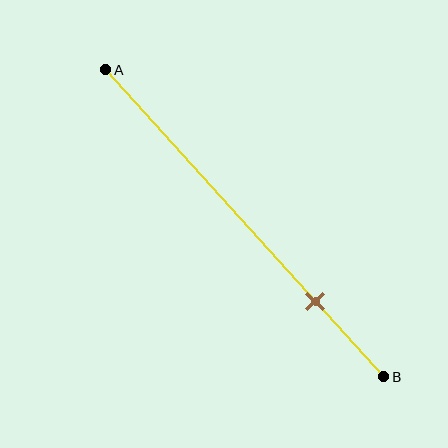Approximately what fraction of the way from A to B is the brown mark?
The brown mark is approximately 75% of the way from A to B.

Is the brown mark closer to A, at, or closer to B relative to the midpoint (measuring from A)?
The brown mark is closer to point B than the midpoint of segment AB.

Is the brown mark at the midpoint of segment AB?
No, the mark is at about 75% from A, not at the 50% midpoint.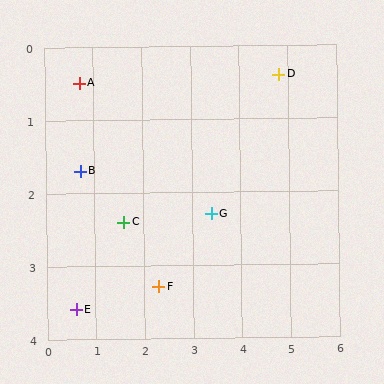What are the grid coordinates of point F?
Point F is at approximately (2.3, 3.3).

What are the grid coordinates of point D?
Point D is at approximately (4.8, 0.4).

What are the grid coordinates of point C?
Point C is at approximately (1.6, 2.4).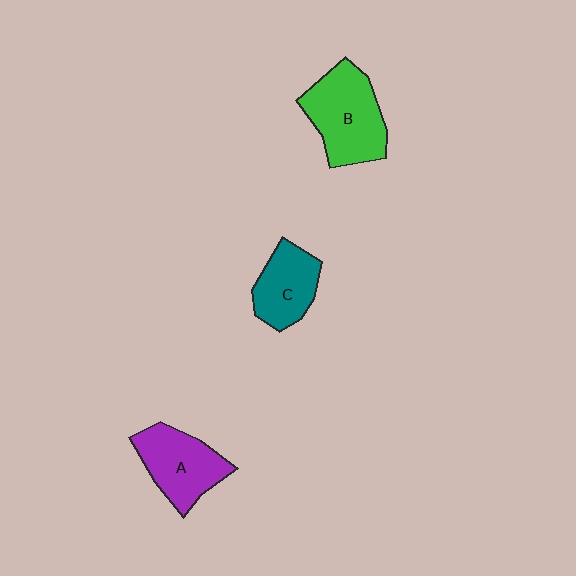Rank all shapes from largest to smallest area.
From largest to smallest: B (green), A (purple), C (teal).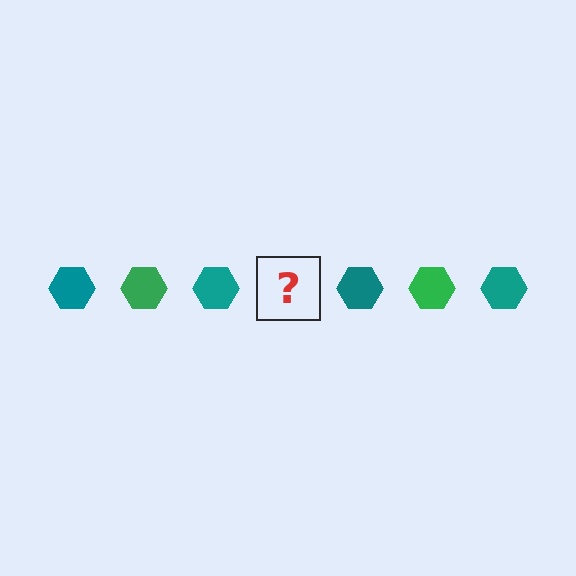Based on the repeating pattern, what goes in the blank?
The blank should be a green hexagon.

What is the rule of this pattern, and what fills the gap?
The rule is that the pattern cycles through teal, green hexagons. The gap should be filled with a green hexagon.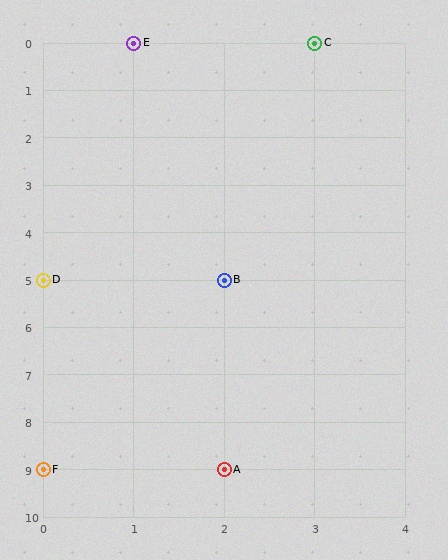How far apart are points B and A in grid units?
Points B and A are 4 rows apart.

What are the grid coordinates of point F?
Point F is at grid coordinates (0, 9).